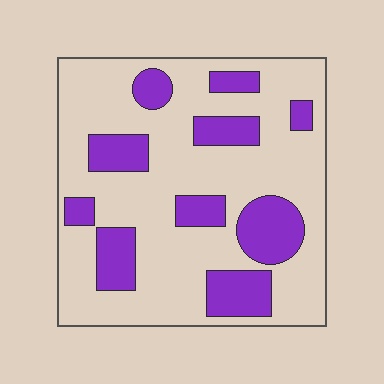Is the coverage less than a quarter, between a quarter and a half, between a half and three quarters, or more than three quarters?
Between a quarter and a half.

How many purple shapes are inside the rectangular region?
10.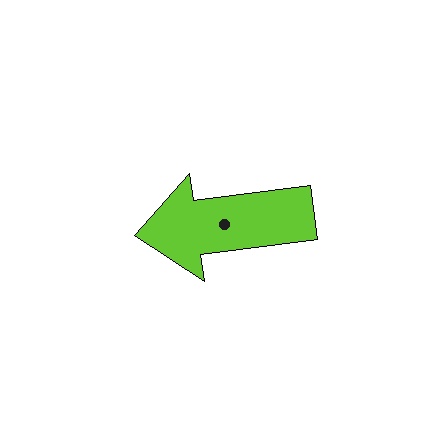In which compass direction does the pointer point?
West.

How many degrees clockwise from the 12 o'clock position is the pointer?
Approximately 263 degrees.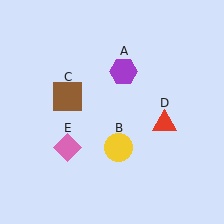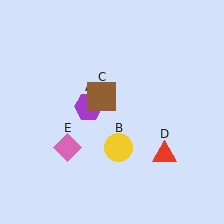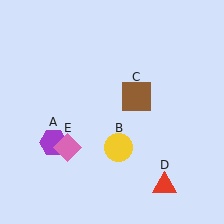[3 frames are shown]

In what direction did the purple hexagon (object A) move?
The purple hexagon (object A) moved down and to the left.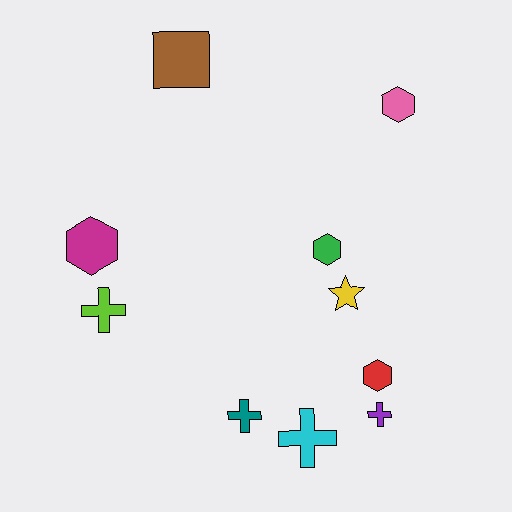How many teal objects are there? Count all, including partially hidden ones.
There is 1 teal object.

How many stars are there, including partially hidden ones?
There is 1 star.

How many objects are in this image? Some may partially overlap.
There are 10 objects.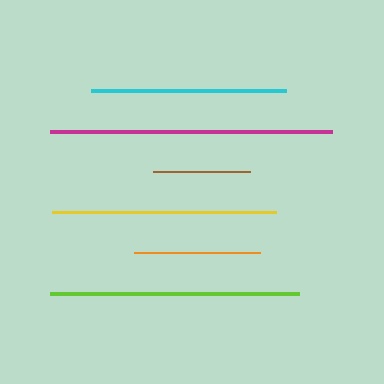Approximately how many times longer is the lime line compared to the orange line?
The lime line is approximately 2.0 times the length of the orange line.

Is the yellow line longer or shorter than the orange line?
The yellow line is longer than the orange line.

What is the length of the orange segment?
The orange segment is approximately 126 pixels long.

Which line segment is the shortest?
The brown line is the shortest at approximately 97 pixels.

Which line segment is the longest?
The magenta line is the longest at approximately 283 pixels.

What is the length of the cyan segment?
The cyan segment is approximately 195 pixels long.